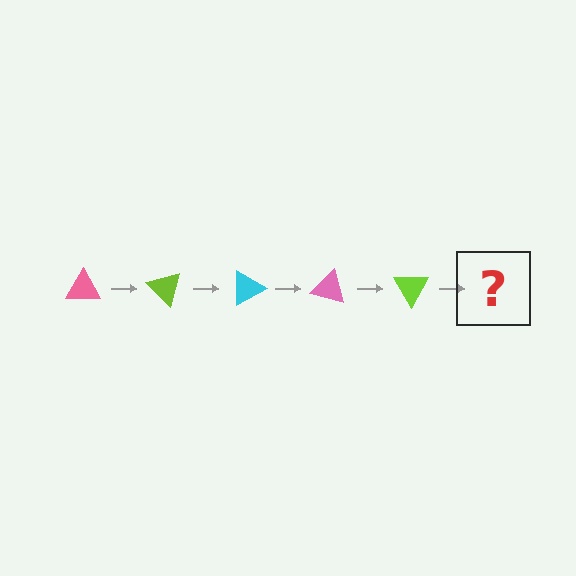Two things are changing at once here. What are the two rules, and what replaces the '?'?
The two rules are that it rotates 45 degrees each step and the color cycles through pink, lime, and cyan. The '?' should be a cyan triangle, rotated 225 degrees from the start.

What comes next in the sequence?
The next element should be a cyan triangle, rotated 225 degrees from the start.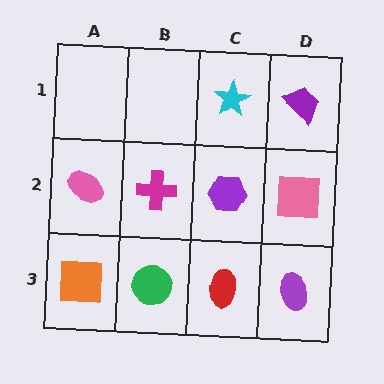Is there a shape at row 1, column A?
No, that cell is empty.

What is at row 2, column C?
A purple hexagon.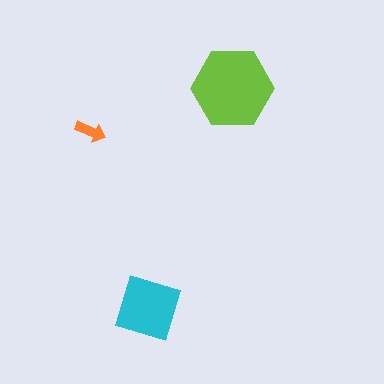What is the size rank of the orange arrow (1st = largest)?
3rd.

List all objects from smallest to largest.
The orange arrow, the cyan diamond, the lime hexagon.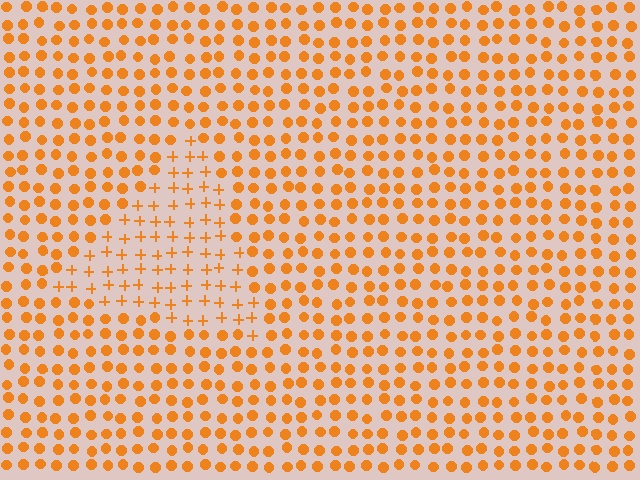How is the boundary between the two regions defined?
The boundary is defined by a change in element shape: plus signs inside vs. circles outside. All elements share the same color and spacing.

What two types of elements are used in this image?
The image uses plus signs inside the triangle region and circles outside it.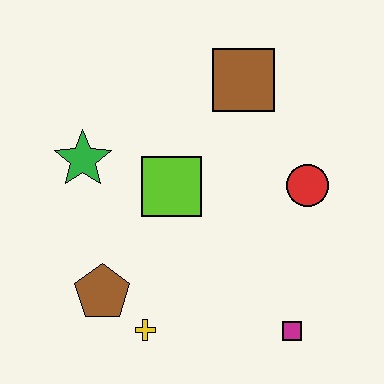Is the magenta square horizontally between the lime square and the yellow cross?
No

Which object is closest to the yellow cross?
The brown pentagon is closest to the yellow cross.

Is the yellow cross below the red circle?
Yes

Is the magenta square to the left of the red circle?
Yes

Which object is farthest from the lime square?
The magenta square is farthest from the lime square.